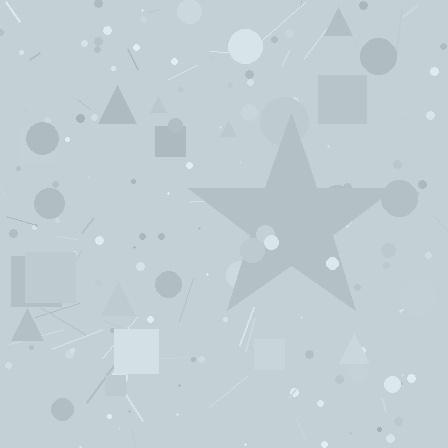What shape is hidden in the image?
A star is hidden in the image.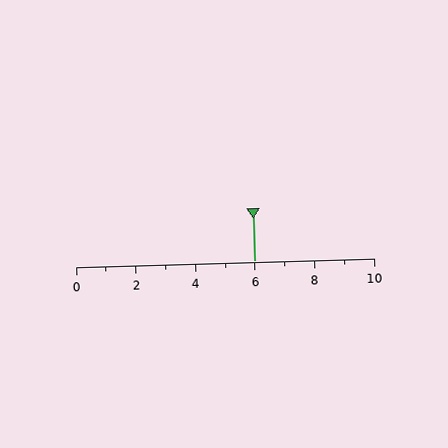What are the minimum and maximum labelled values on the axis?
The axis runs from 0 to 10.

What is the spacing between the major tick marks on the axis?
The major ticks are spaced 2 apart.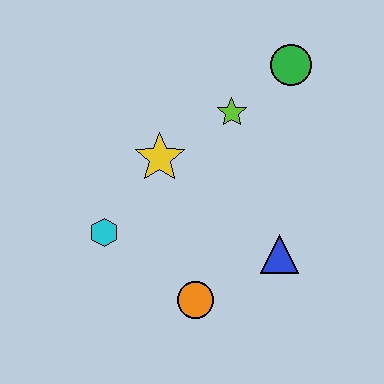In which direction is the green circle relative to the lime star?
The green circle is to the right of the lime star.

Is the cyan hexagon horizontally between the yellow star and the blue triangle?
No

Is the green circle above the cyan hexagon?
Yes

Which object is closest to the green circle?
The lime star is closest to the green circle.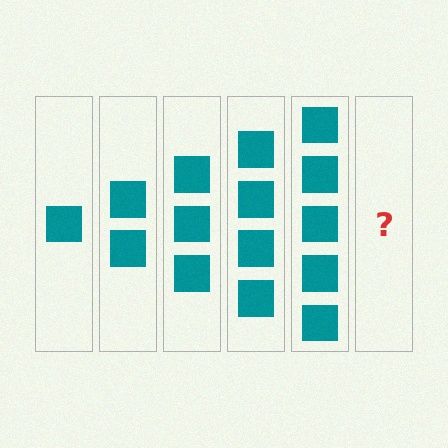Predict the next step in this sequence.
The next step is 6 squares.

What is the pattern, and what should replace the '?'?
The pattern is that each step adds one more square. The '?' should be 6 squares.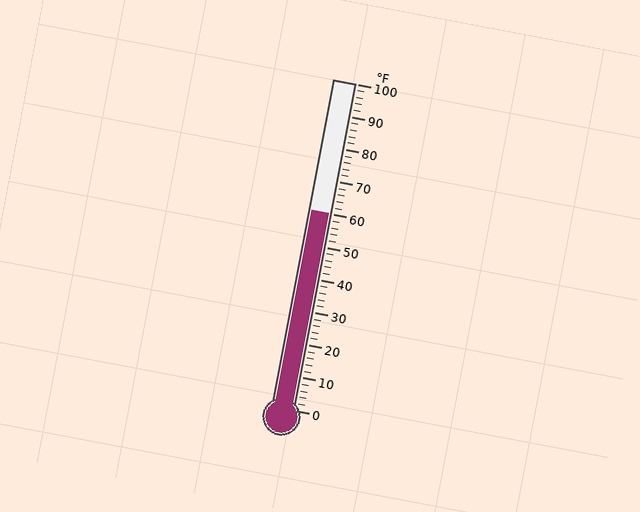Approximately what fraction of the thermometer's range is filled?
The thermometer is filled to approximately 60% of its range.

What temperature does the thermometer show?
The thermometer shows approximately 60°F.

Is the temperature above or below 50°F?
The temperature is above 50°F.